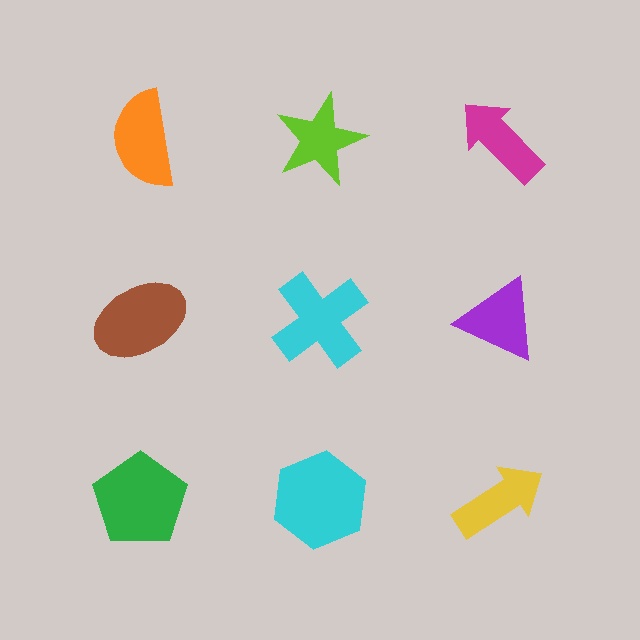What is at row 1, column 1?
An orange semicircle.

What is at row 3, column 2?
A cyan hexagon.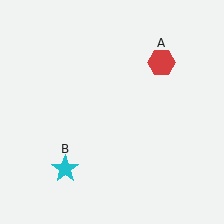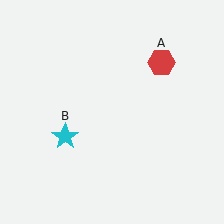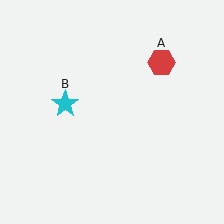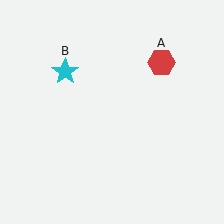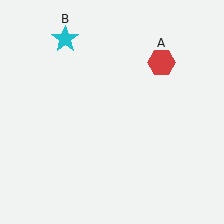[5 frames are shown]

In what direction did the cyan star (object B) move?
The cyan star (object B) moved up.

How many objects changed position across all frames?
1 object changed position: cyan star (object B).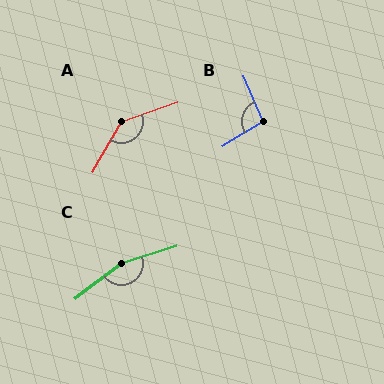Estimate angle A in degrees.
Approximately 139 degrees.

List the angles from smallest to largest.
B (99°), A (139°), C (160°).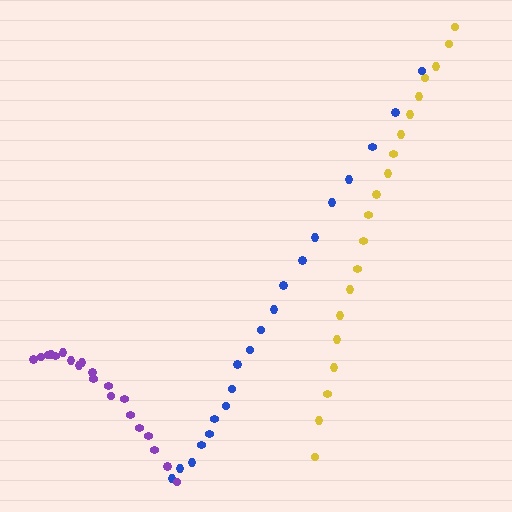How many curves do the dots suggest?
There are 3 distinct paths.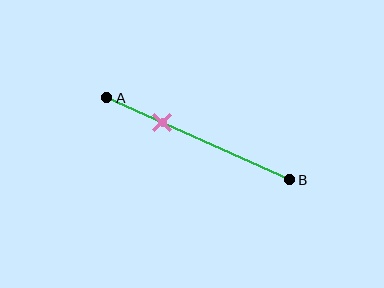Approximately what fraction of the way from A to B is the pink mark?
The pink mark is approximately 30% of the way from A to B.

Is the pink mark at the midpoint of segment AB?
No, the mark is at about 30% from A, not at the 50% midpoint.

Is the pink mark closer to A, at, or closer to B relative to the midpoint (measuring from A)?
The pink mark is closer to point A than the midpoint of segment AB.